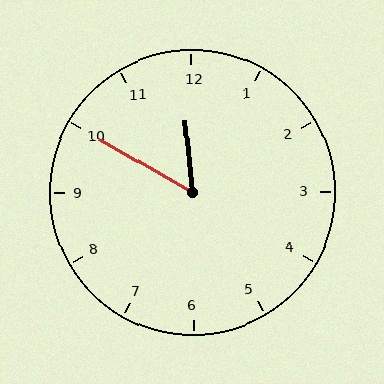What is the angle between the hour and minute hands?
Approximately 55 degrees.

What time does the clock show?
11:50.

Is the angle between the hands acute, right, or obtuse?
It is acute.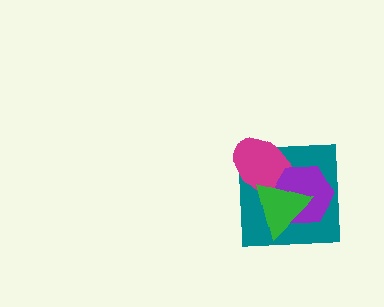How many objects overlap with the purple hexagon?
3 objects overlap with the purple hexagon.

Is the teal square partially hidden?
Yes, it is partially covered by another shape.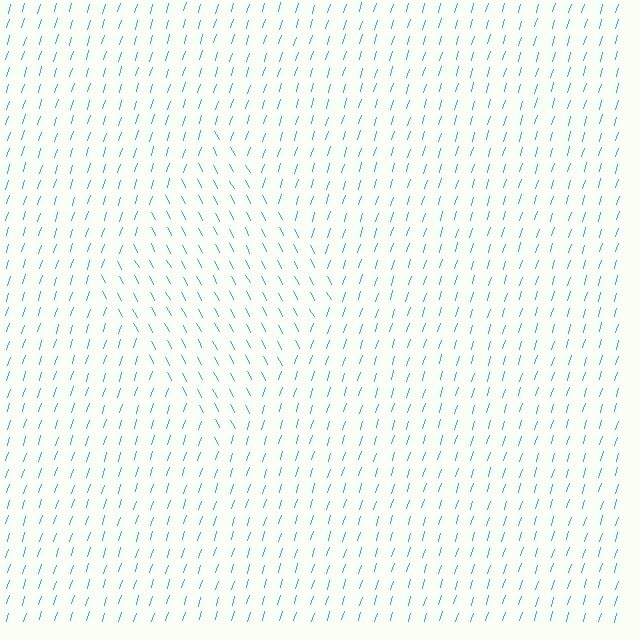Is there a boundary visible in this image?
Yes, there is a texture boundary formed by a change in line orientation.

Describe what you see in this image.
The image is filled with small cyan line segments. A diamond region in the image has lines oriented differently from the surrounding lines, creating a visible texture boundary.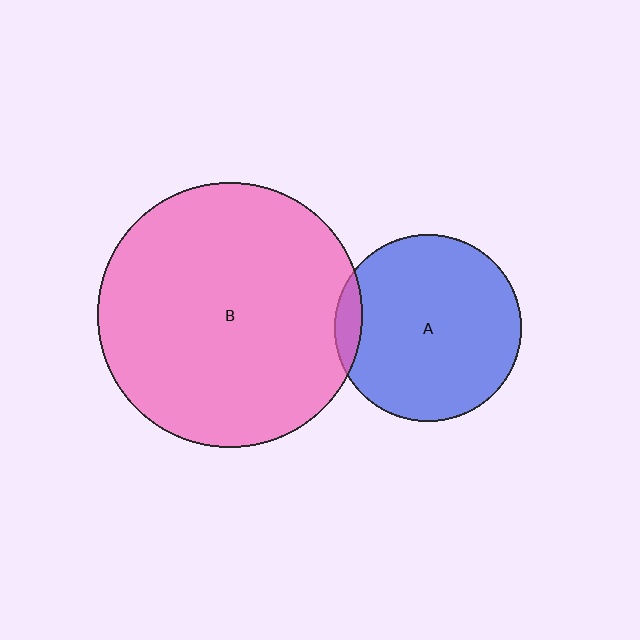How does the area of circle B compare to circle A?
Approximately 2.0 times.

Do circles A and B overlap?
Yes.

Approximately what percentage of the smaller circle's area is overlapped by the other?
Approximately 5%.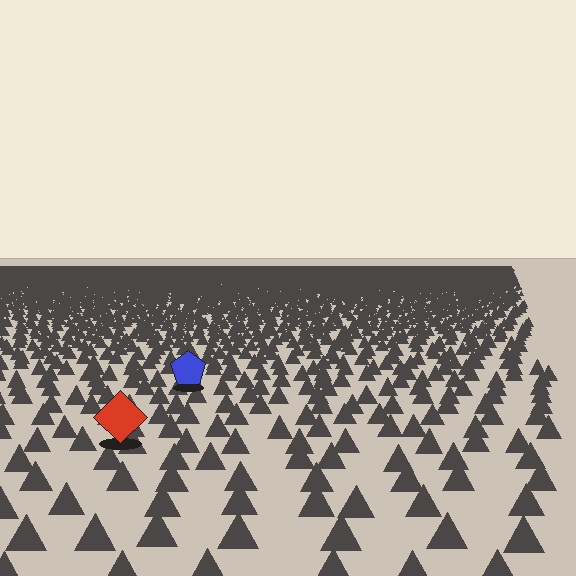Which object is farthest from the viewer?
The blue pentagon is farthest from the viewer. It appears smaller and the ground texture around it is denser.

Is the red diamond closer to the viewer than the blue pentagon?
Yes. The red diamond is closer — you can tell from the texture gradient: the ground texture is coarser near it.